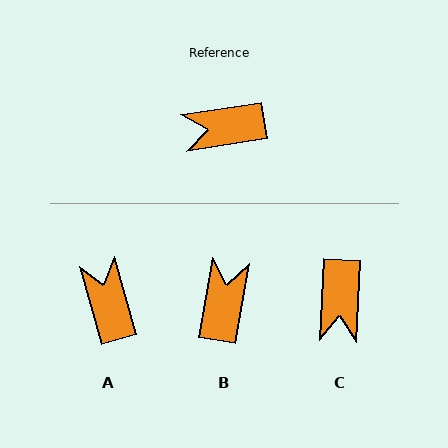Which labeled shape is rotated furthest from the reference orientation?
B, about 109 degrees away.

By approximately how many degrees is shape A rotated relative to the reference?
Approximately 83 degrees clockwise.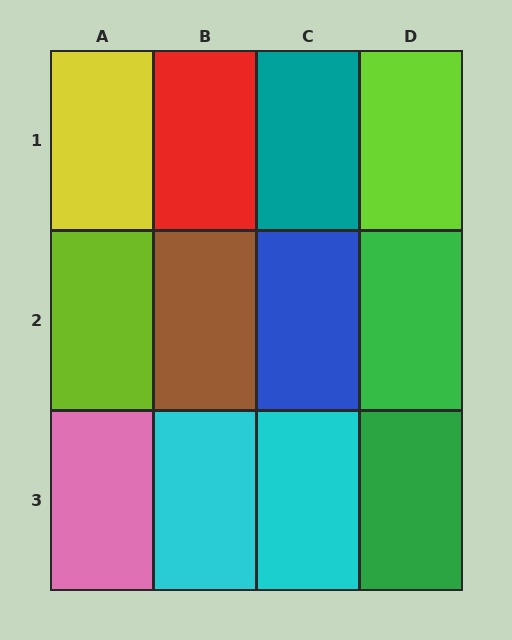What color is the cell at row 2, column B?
Brown.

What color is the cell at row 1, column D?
Lime.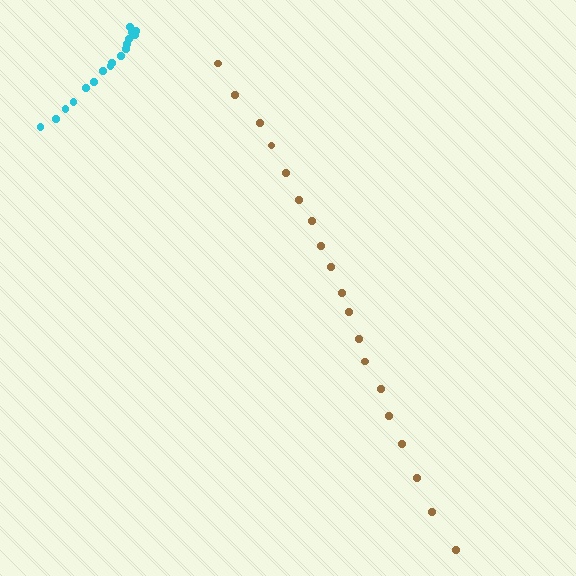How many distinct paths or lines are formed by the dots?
There are 2 distinct paths.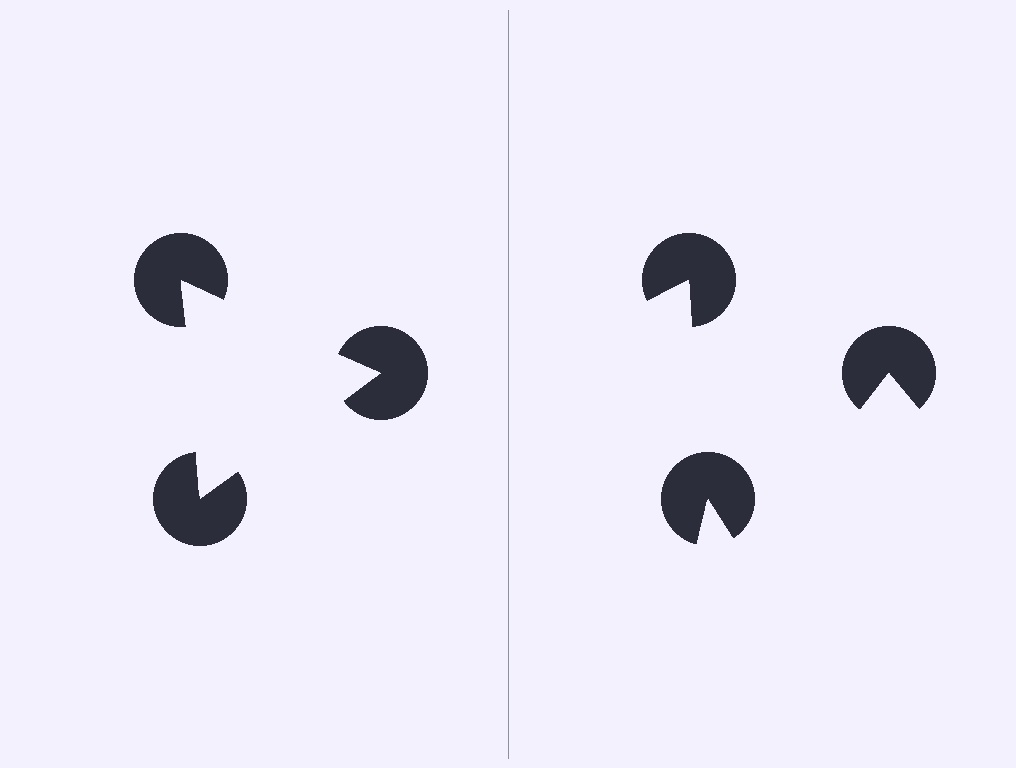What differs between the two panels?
The pac-man discs are positioned identically on both sides; only the wedge orientations differ. On the left they align to a triangle; on the right they are misaligned.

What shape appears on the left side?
An illusory triangle.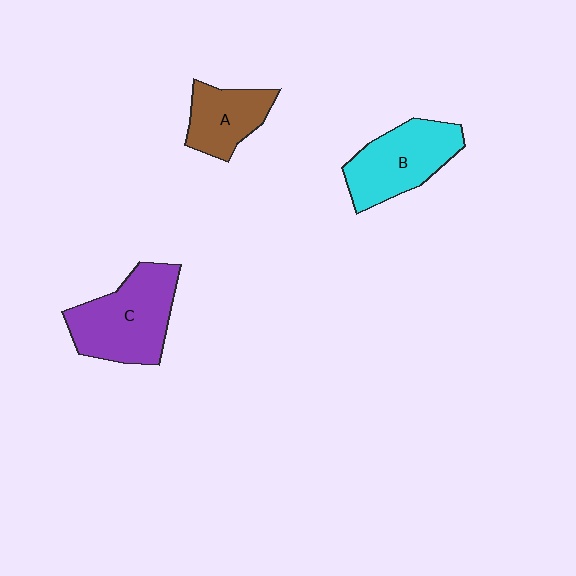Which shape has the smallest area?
Shape A (brown).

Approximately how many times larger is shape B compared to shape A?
Approximately 1.4 times.